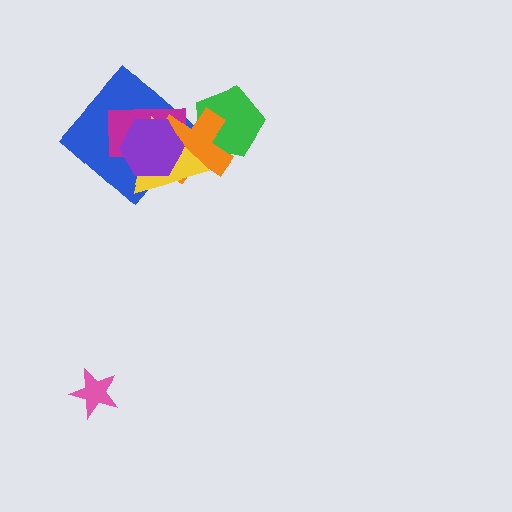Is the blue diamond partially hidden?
Yes, it is partially covered by another shape.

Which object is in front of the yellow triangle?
The purple hexagon is in front of the yellow triangle.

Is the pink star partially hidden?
No, no other shape covers it.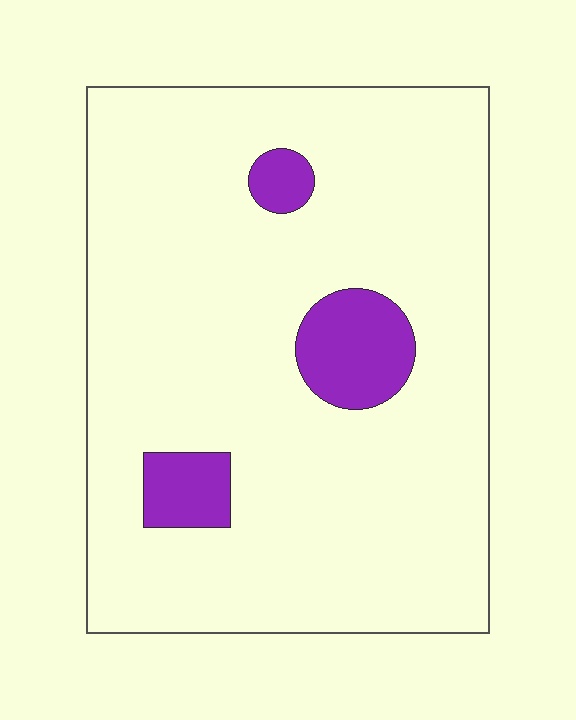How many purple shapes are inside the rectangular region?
3.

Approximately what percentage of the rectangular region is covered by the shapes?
Approximately 10%.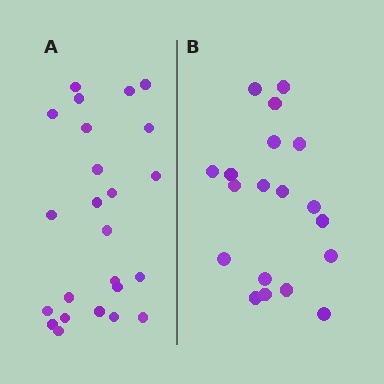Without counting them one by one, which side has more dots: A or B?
Region A (the left region) has more dots.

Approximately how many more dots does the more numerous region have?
Region A has about 5 more dots than region B.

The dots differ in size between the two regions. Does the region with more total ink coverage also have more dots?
No. Region B has more total ink coverage because its dots are larger, but region A actually contains more individual dots. Total area can be misleading — the number of items is what matters here.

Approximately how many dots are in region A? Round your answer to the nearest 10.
About 20 dots. (The exact count is 24, which rounds to 20.)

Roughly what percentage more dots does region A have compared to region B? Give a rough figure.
About 25% more.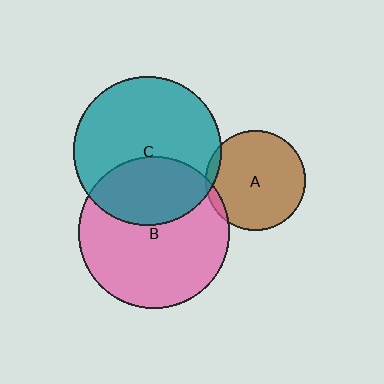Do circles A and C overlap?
Yes.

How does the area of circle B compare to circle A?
Approximately 2.3 times.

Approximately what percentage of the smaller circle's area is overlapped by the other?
Approximately 5%.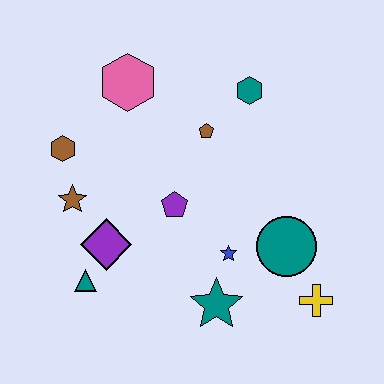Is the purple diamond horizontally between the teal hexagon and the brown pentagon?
No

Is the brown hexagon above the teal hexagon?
No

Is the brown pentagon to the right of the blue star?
No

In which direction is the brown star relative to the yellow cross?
The brown star is to the left of the yellow cross.